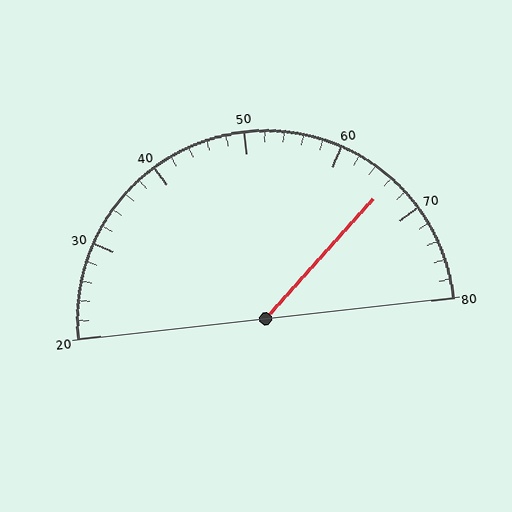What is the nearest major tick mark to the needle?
The nearest major tick mark is 70.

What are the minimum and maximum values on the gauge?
The gauge ranges from 20 to 80.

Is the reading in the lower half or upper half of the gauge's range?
The reading is in the upper half of the range (20 to 80).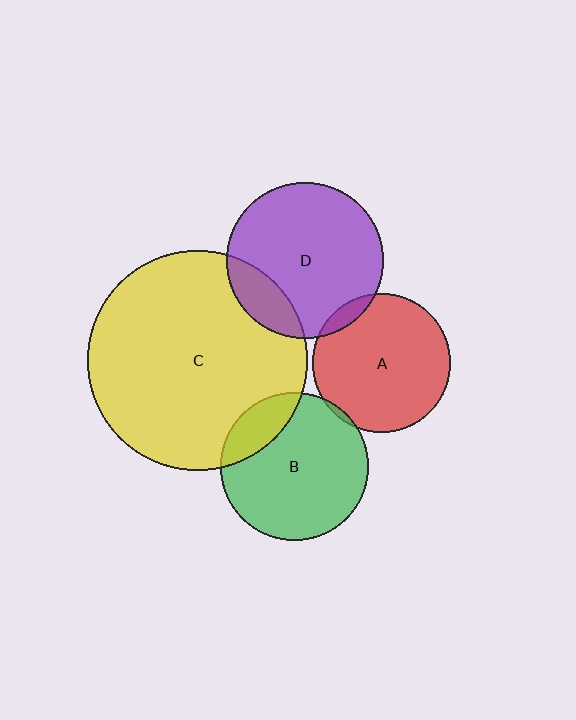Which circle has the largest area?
Circle C (yellow).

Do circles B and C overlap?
Yes.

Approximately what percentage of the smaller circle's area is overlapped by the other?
Approximately 20%.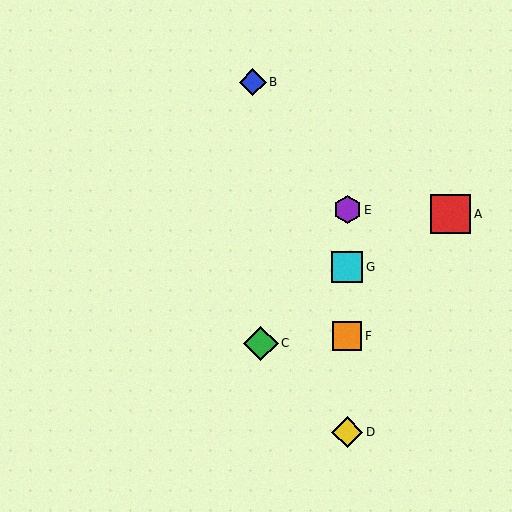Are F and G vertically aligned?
Yes, both are at x≈347.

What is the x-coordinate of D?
Object D is at x≈347.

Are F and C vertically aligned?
No, F is at x≈347 and C is at x≈261.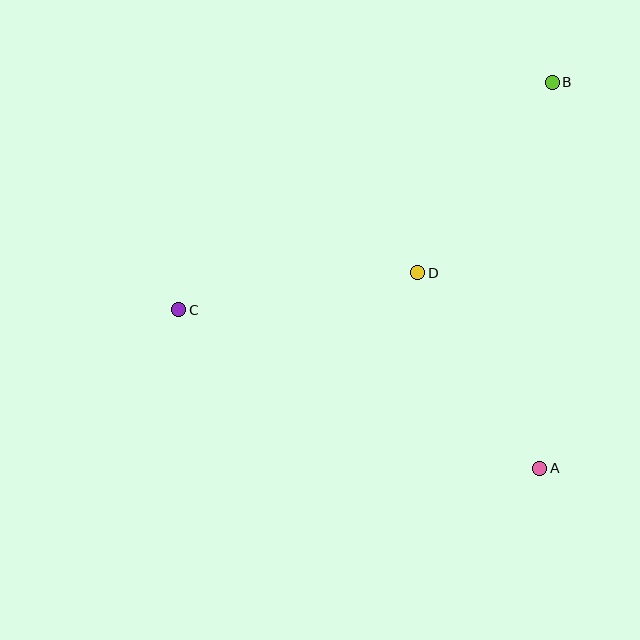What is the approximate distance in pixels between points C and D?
The distance between C and D is approximately 242 pixels.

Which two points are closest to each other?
Points A and D are closest to each other.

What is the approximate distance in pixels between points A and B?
The distance between A and B is approximately 386 pixels.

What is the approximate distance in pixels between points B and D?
The distance between B and D is approximately 233 pixels.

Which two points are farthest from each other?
Points B and C are farthest from each other.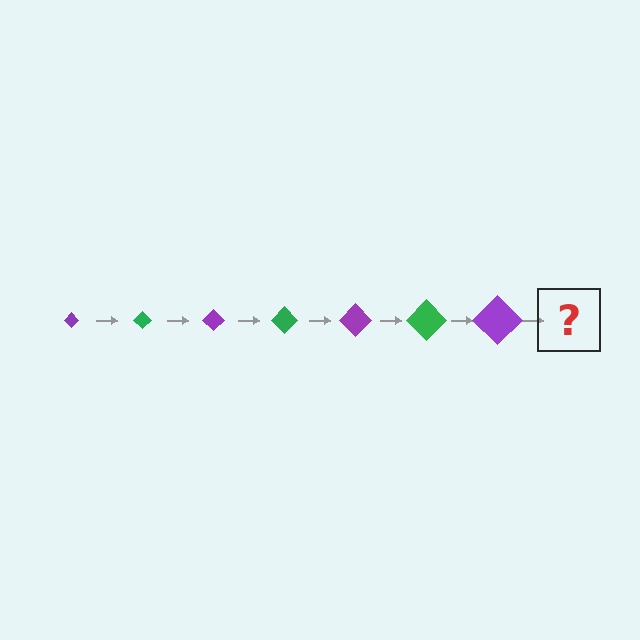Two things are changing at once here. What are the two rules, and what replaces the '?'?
The two rules are that the diamond grows larger each step and the color cycles through purple and green. The '?' should be a green diamond, larger than the previous one.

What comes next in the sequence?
The next element should be a green diamond, larger than the previous one.